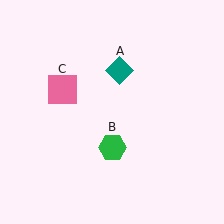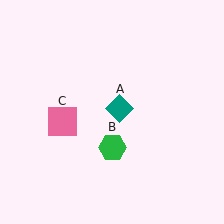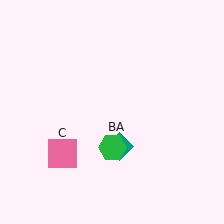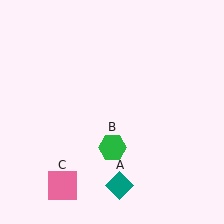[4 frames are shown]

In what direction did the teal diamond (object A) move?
The teal diamond (object A) moved down.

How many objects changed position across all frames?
2 objects changed position: teal diamond (object A), pink square (object C).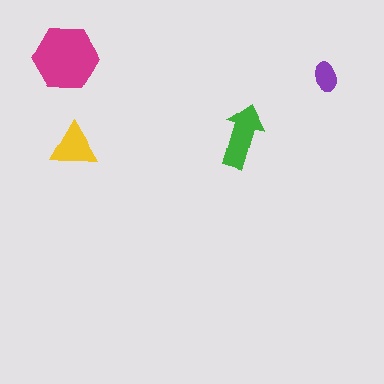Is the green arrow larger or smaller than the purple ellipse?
Larger.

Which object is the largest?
The magenta hexagon.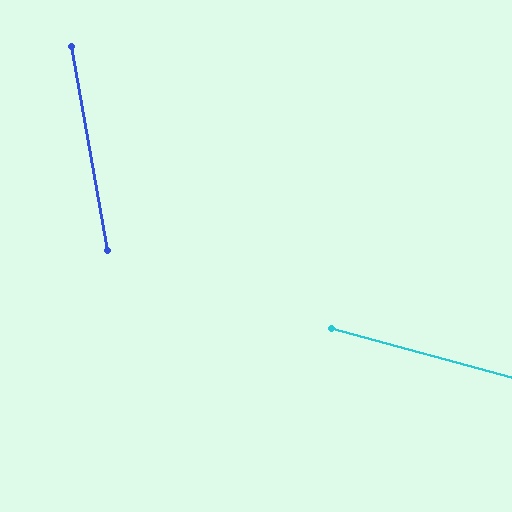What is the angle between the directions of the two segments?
Approximately 65 degrees.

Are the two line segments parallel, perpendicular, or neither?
Neither parallel nor perpendicular — they differ by about 65°.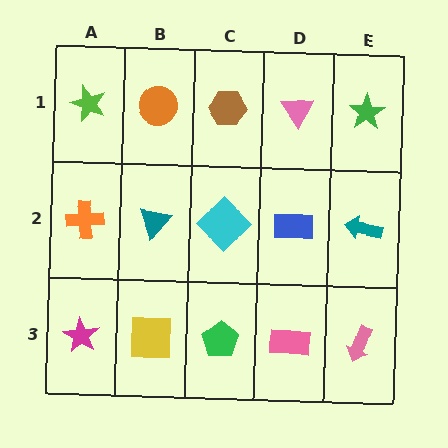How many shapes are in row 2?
5 shapes.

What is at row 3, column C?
A green pentagon.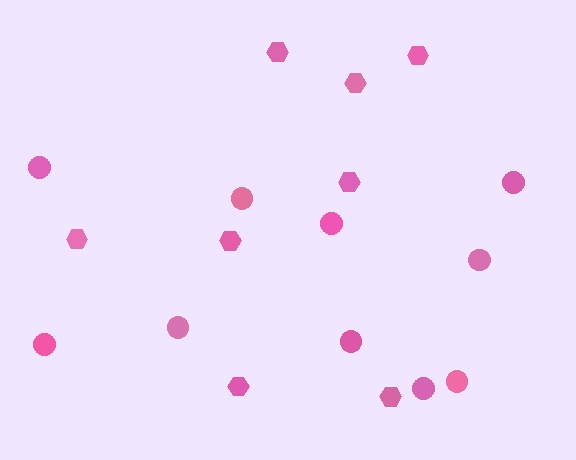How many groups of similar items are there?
There are 2 groups: one group of circles (10) and one group of hexagons (8).